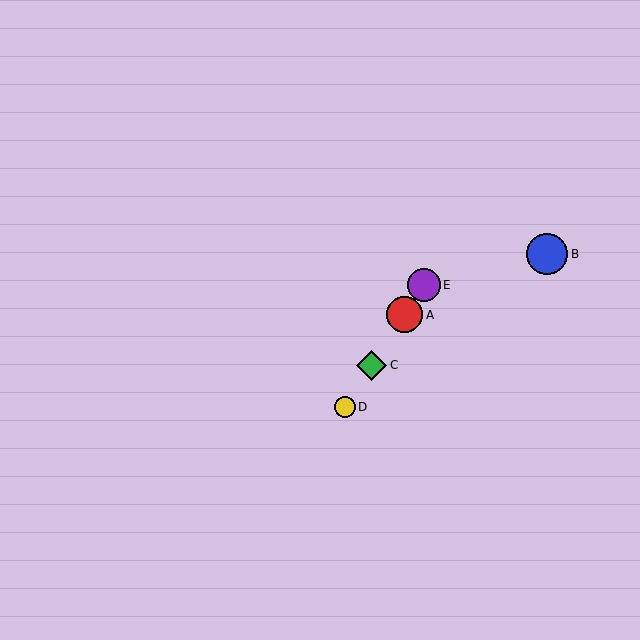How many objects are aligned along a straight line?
4 objects (A, C, D, E) are aligned along a straight line.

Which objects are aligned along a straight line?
Objects A, C, D, E are aligned along a straight line.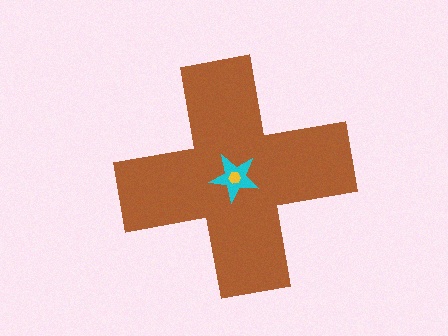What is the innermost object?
The yellow hexagon.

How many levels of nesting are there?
3.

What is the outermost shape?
The brown cross.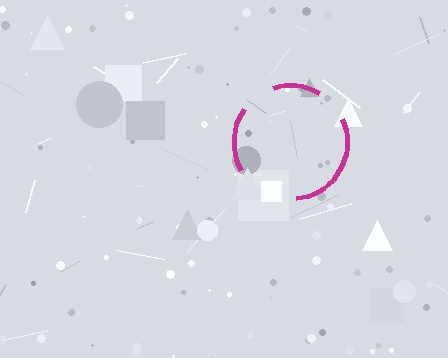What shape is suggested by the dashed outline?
The dashed outline suggests a circle.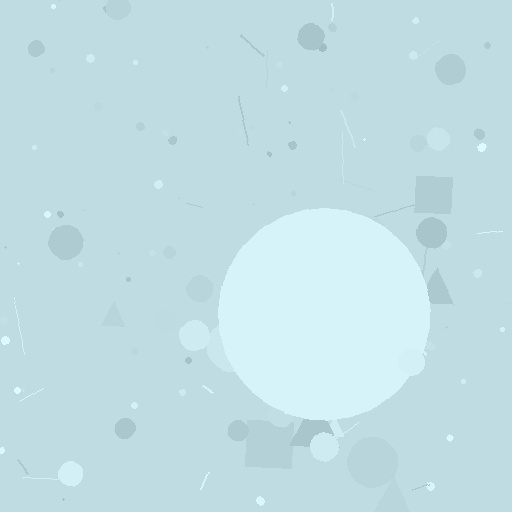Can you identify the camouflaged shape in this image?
The camouflaged shape is a circle.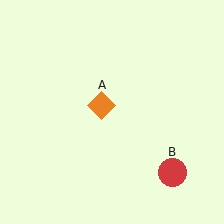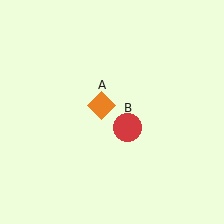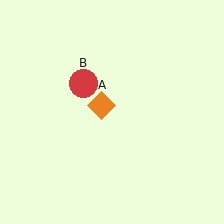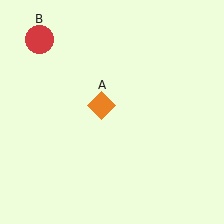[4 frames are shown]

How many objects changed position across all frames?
1 object changed position: red circle (object B).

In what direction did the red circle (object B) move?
The red circle (object B) moved up and to the left.